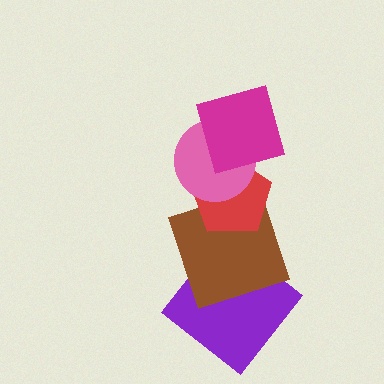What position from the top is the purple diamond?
The purple diamond is 5th from the top.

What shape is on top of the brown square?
The red pentagon is on top of the brown square.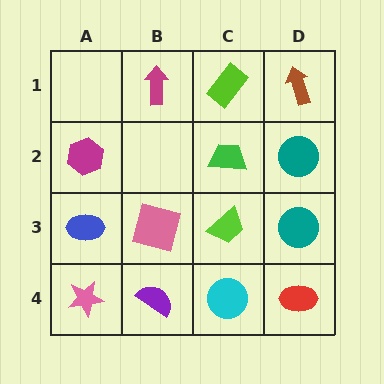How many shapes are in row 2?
3 shapes.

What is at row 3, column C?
A lime trapezoid.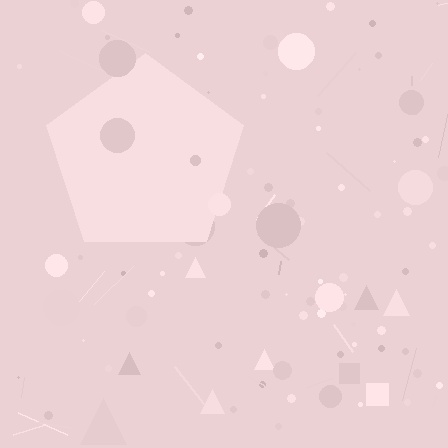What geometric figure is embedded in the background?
A pentagon is embedded in the background.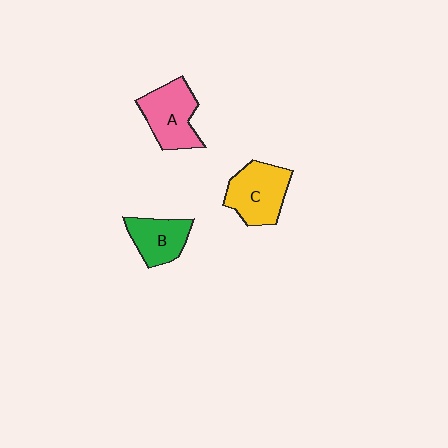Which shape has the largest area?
Shape C (yellow).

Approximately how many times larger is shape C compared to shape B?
Approximately 1.3 times.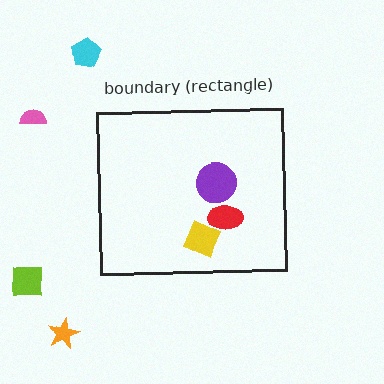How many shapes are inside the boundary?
3 inside, 4 outside.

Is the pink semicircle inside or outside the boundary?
Outside.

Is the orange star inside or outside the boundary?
Outside.